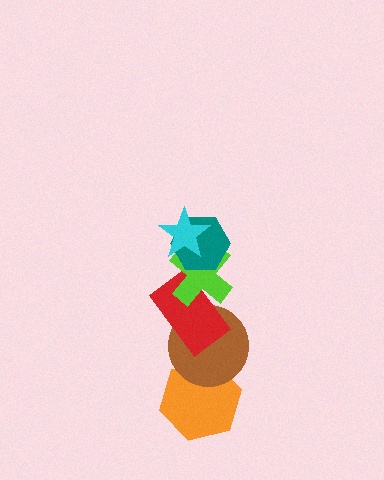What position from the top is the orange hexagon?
The orange hexagon is 6th from the top.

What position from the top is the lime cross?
The lime cross is 3rd from the top.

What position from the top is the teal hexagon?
The teal hexagon is 2nd from the top.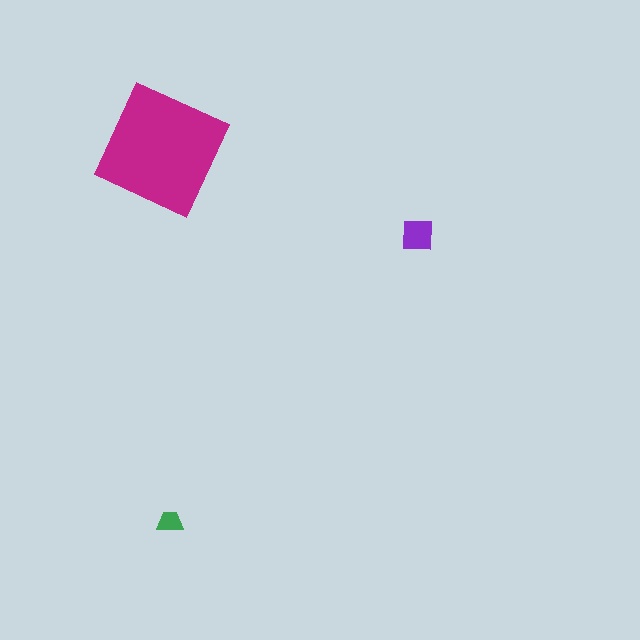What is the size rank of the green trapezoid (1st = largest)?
3rd.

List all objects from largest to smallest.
The magenta square, the purple square, the green trapezoid.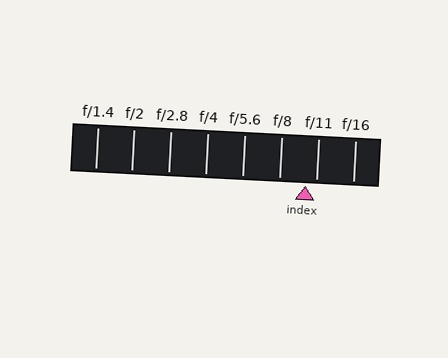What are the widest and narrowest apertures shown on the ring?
The widest aperture shown is f/1.4 and the narrowest is f/16.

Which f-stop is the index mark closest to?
The index mark is closest to f/11.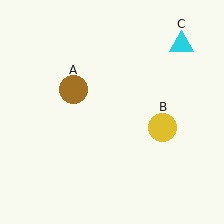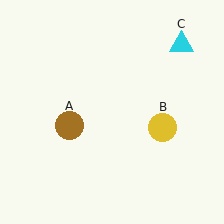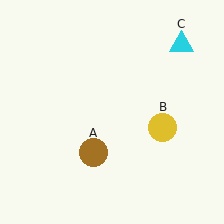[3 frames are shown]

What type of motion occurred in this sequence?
The brown circle (object A) rotated counterclockwise around the center of the scene.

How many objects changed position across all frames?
1 object changed position: brown circle (object A).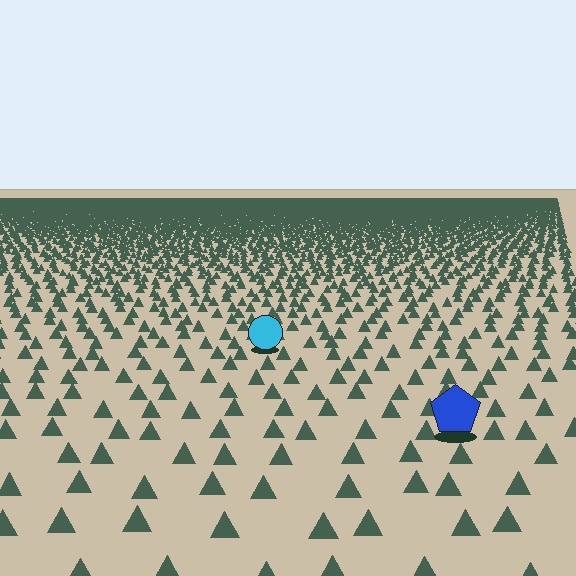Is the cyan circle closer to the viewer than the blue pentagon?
No. The blue pentagon is closer — you can tell from the texture gradient: the ground texture is coarser near it.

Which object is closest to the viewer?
The blue pentagon is closest. The texture marks near it are larger and more spread out.